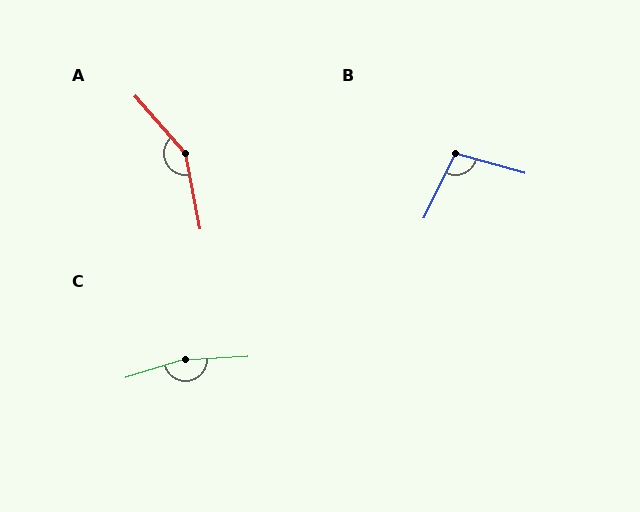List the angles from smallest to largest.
B (100°), A (149°), C (166°).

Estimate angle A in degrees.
Approximately 149 degrees.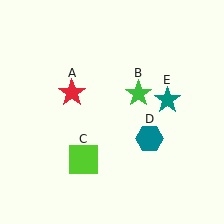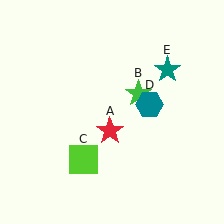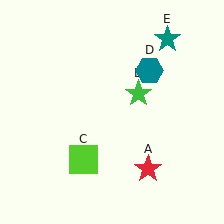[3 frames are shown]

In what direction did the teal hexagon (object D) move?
The teal hexagon (object D) moved up.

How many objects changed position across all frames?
3 objects changed position: red star (object A), teal hexagon (object D), teal star (object E).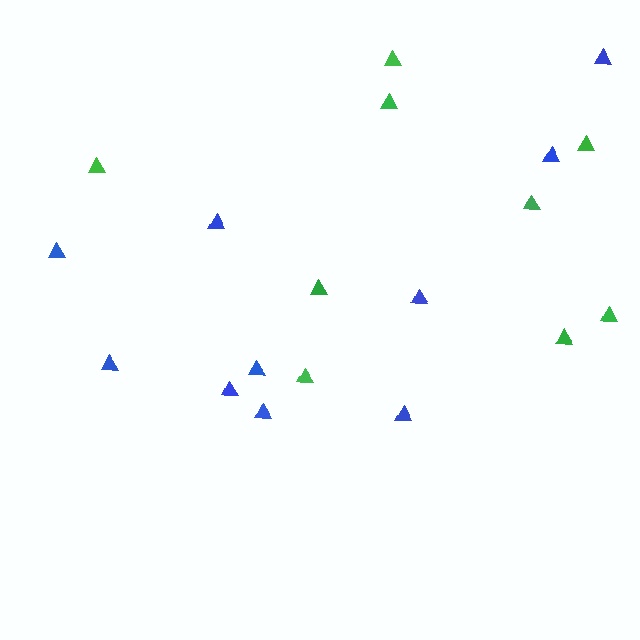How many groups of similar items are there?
There are 2 groups: one group of green triangles (9) and one group of blue triangles (10).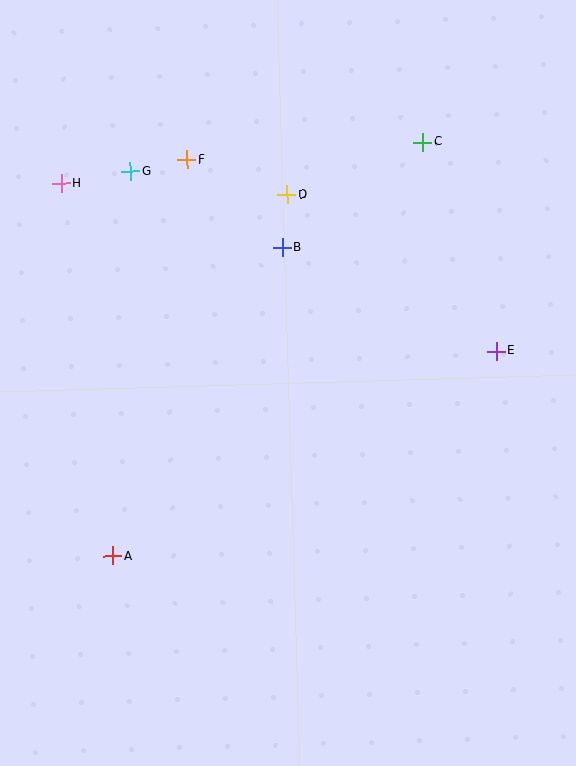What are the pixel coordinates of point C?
Point C is at (423, 142).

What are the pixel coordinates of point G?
Point G is at (130, 171).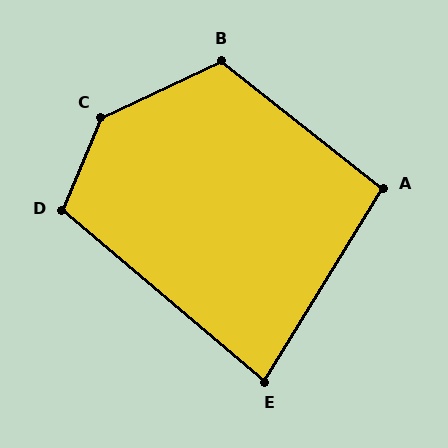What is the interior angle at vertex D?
Approximately 107 degrees (obtuse).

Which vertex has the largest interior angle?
C, at approximately 138 degrees.